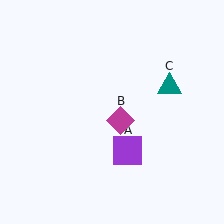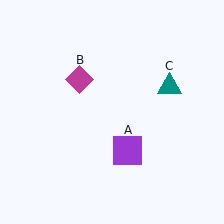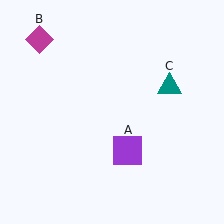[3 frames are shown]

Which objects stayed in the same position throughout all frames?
Purple square (object A) and teal triangle (object C) remained stationary.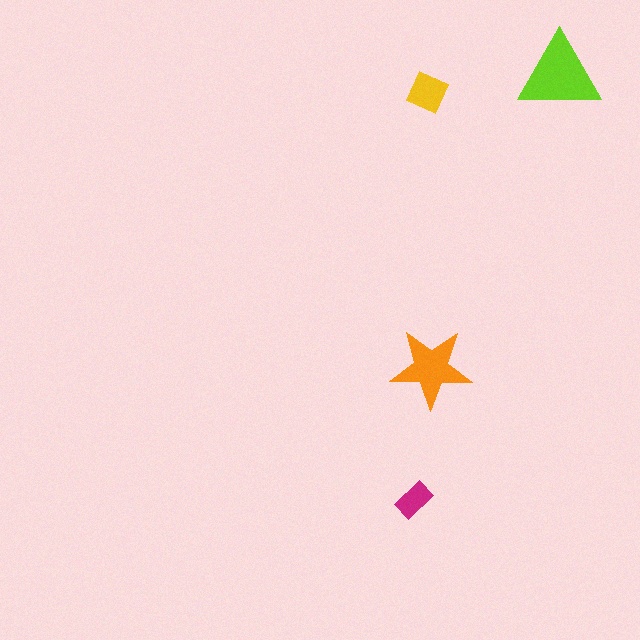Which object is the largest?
The lime triangle.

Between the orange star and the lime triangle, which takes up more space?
The lime triangle.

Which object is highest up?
The lime triangle is topmost.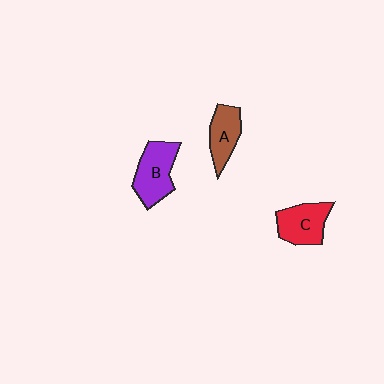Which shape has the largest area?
Shape B (purple).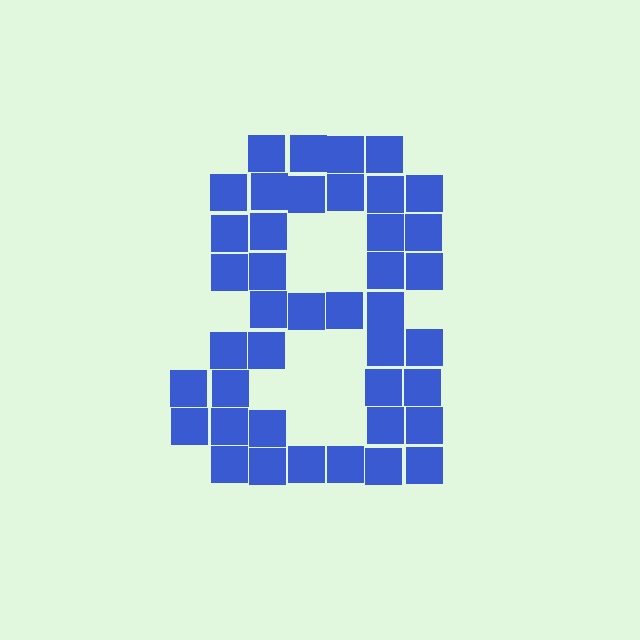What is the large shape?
The large shape is the digit 8.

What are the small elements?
The small elements are squares.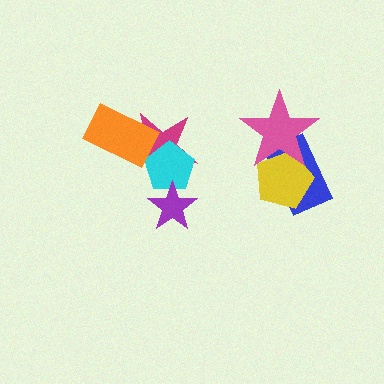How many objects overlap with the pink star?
2 objects overlap with the pink star.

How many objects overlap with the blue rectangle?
2 objects overlap with the blue rectangle.